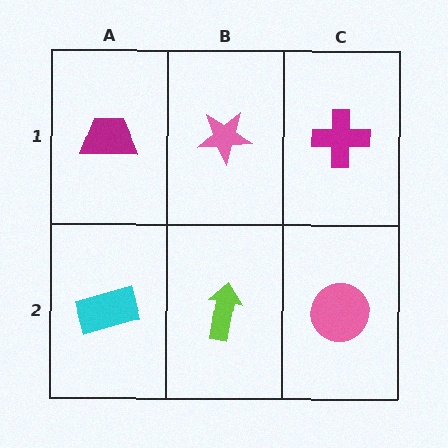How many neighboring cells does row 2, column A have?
2.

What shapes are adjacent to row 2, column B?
A pink star (row 1, column B), a cyan rectangle (row 2, column A), a pink circle (row 2, column C).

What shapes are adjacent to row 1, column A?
A cyan rectangle (row 2, column A), a pink star (row 1, column B).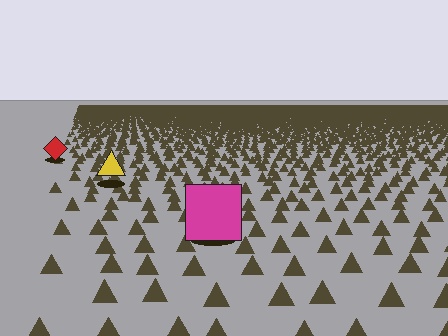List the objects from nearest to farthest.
From nearest to farthest: the magenta square, the yellow triangle, the red diamond.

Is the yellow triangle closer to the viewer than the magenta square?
No. The magenta square is closer — you can tell from the texture gradient: the ground texture is coarser near it.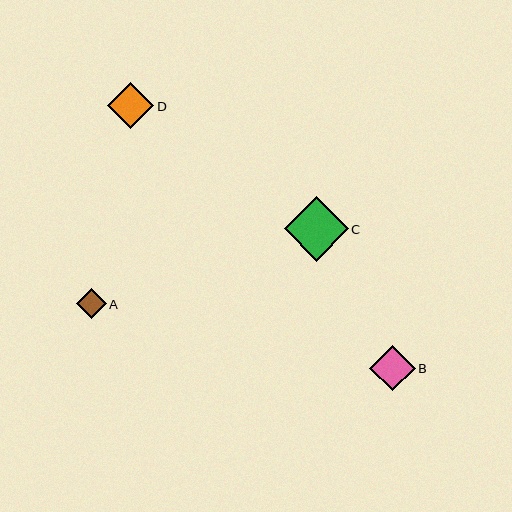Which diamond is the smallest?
Diamond A is the smallest with a size of approximately 29 pixels.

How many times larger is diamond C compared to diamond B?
Diamond C is approximately 1.4 times the size of diamond B.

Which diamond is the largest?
Diamond C is the largest with a size of approximately 64 pixels.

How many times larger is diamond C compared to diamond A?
Diamond C is approximately 2.2 times the size of diamond A.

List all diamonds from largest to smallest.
From largest to smallest: C, D, B, A.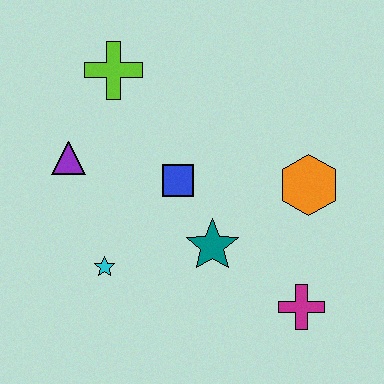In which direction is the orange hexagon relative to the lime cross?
The orange hexagon is to the right of the lime cross.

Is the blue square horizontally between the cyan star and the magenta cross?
Yes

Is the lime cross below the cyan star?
No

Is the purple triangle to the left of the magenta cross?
Yes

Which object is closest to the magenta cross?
The teal star is closest to the magenta cross.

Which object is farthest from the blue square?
The magenta cross is farthest from the blue square.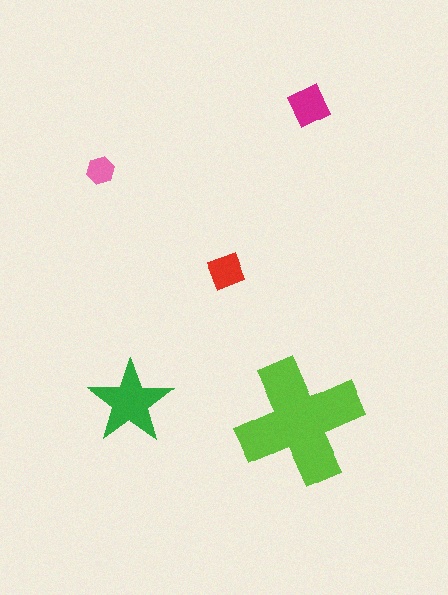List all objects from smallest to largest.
The pink hexagon, the red diamond, the magenta square, the green star, the lime cross.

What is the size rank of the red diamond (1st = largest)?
4th.